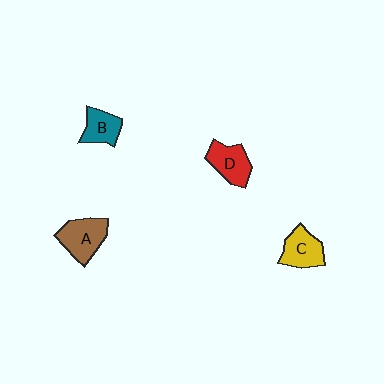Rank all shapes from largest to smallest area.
From largest to smallest: A (brown), D (red), C (yellow), B (teal).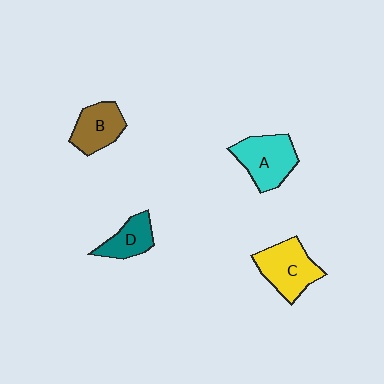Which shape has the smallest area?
Shape D (teal).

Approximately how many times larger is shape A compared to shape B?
Approximately 1.3 times.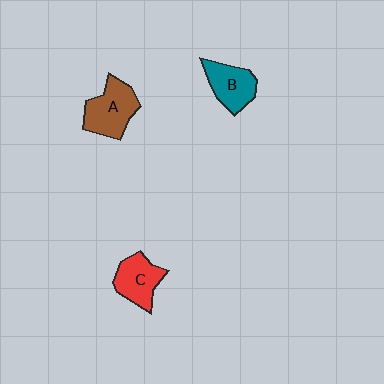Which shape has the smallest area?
Shape B (teal).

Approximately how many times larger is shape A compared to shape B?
Approximately 1.2 times.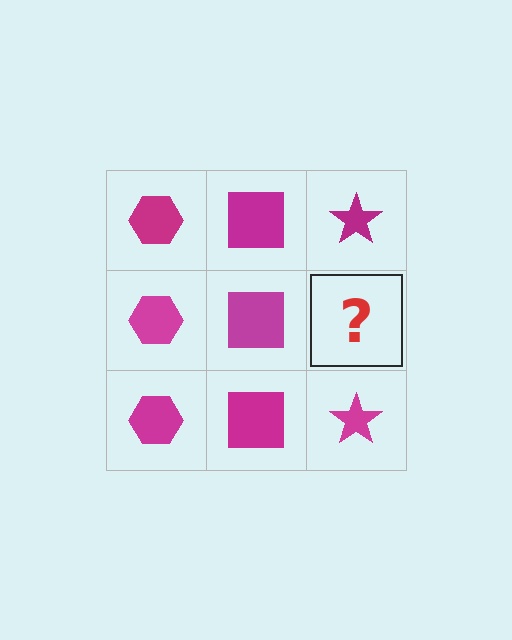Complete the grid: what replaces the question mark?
The question mark should be replaced with a magenta star.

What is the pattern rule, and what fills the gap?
The rule is that each column has a consistent shape. The gap should be filled with a magenta star.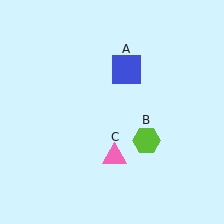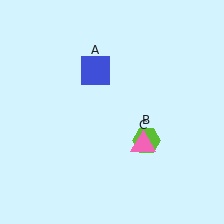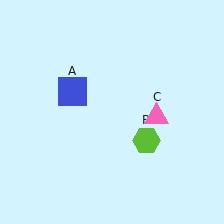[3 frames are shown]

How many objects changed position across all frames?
2 objects changed position: blue square (object A), pink triangle (object C).